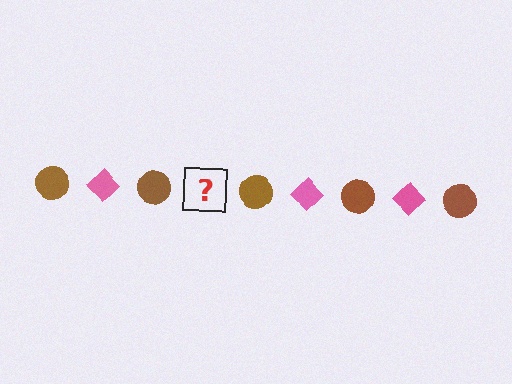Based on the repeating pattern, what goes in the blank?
The blank should be a pink diamond.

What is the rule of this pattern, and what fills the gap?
The rule is that the pattern alternates between brown circle and pink diamond. The gap should be filled with a pink diamond.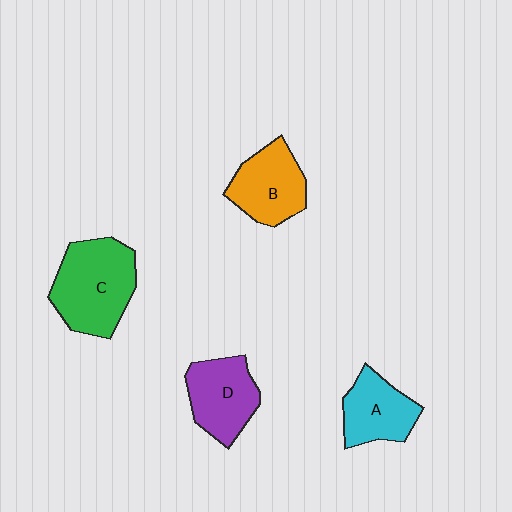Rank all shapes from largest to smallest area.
From largest to smallest: C (green), D (purple), B (orange), A (cyan).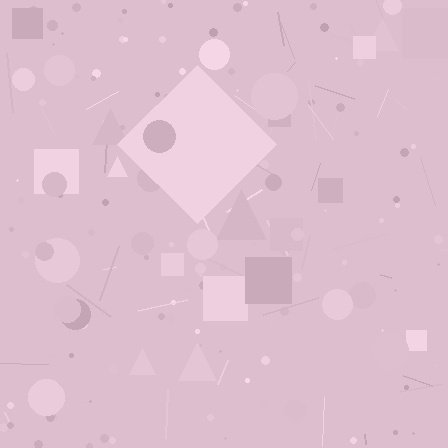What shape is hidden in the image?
A diamond is hidden in the image.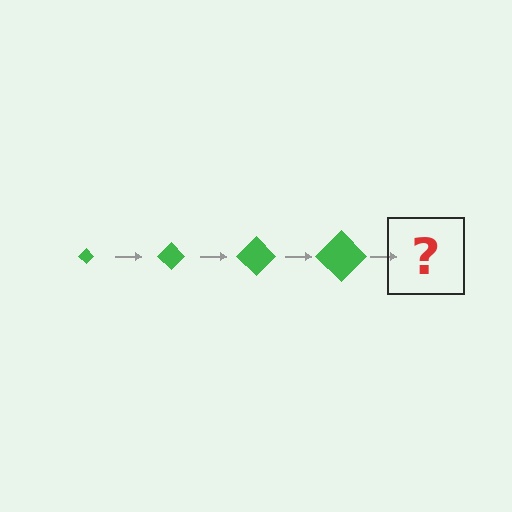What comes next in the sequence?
The next element should be a green diamond, larger than the previous one.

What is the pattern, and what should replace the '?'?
The pattern is that the diamond gets progressively larger each step. The '?' should be a green diamond, larger than the previous one.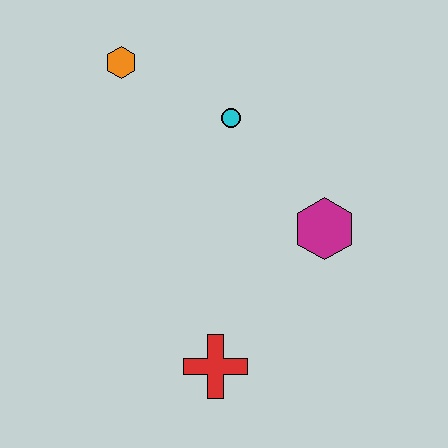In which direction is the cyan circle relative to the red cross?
The cyan circle is above the red cross.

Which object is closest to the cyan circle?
The orange hexagon is closest to the cyan circle.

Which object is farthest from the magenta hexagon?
The orange hexagon is farthest from the magenta hexagon.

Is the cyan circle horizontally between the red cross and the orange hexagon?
No